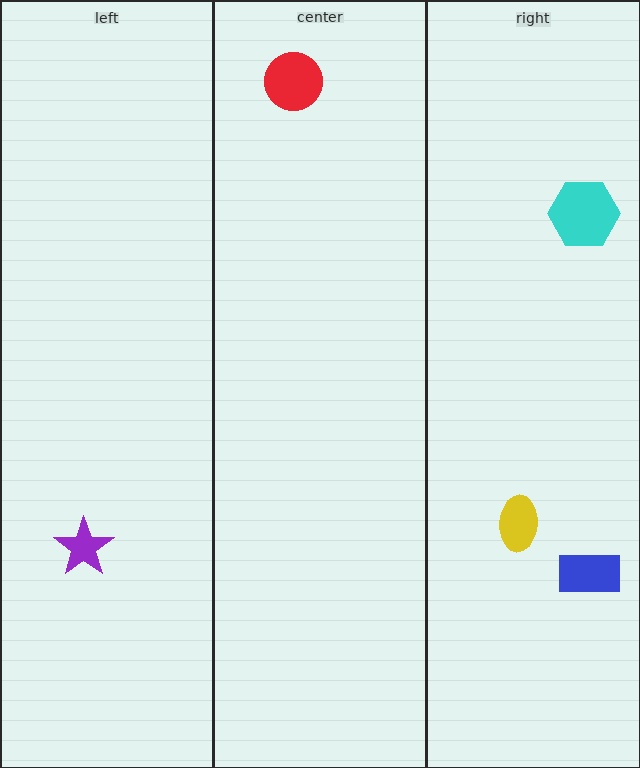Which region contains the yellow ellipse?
The right region.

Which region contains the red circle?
The center region.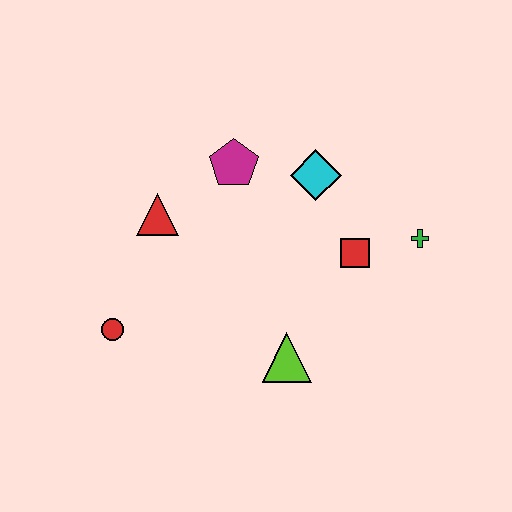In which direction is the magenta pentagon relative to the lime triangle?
The magenta pentagon is above the lime triangle.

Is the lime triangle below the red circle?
Yes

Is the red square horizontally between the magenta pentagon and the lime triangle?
No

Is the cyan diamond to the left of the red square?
Yes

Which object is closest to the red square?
The green cross is closest to the red square.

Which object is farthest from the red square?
The red circle is farthest from the red square.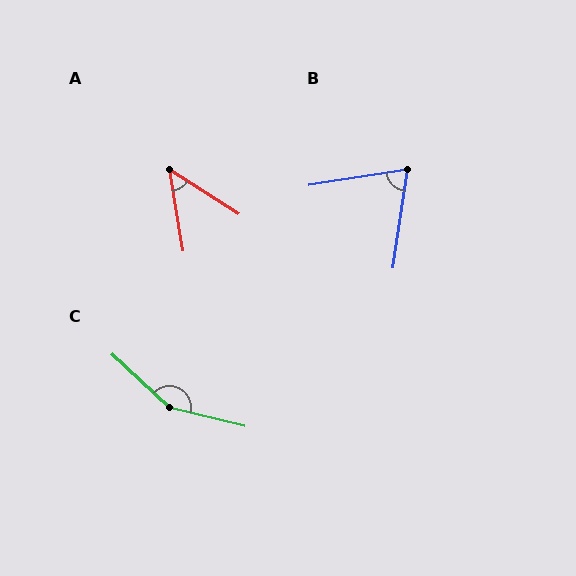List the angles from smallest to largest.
A (49°), B (73°), C (151°).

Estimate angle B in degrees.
Approximately 73 degrees.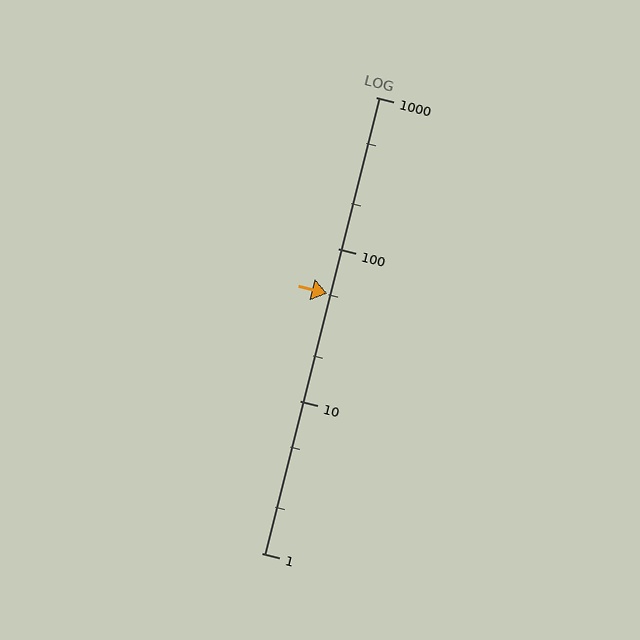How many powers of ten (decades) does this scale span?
The scale spans 3 decades, from 1 to 1000.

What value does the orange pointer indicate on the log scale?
The pointer indicates approximately 51.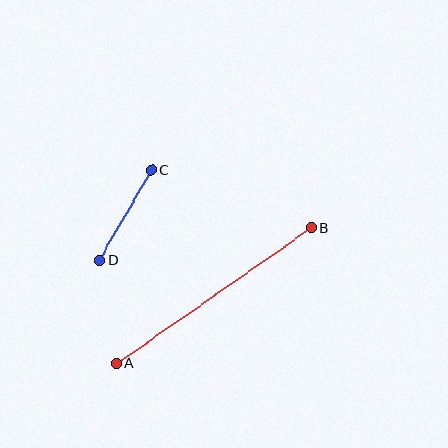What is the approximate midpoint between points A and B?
The midpoint is at approximately (214, 296) pixels.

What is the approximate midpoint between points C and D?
The midpoint is at approximately (125, 216) pixels.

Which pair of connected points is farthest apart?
Points A and B are farthest apart.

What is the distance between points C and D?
The distance is approximately 104 pixels.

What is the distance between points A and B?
The distance is approximately 238 pixels.